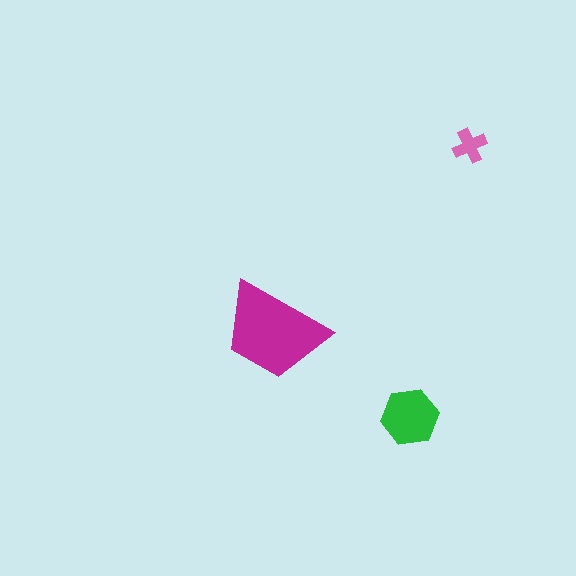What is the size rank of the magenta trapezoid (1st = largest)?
1st.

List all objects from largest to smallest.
The magenta trapezoid, the green hexagon, the pink cross.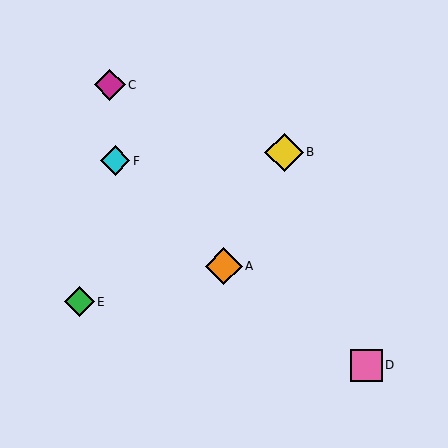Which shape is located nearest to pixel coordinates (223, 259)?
The orange diamond (labeled A) at (224, 266) is nearest to that location.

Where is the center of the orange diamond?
The center of the orange diamond is at (224, 266).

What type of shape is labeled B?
Shape B is a yellow diamond.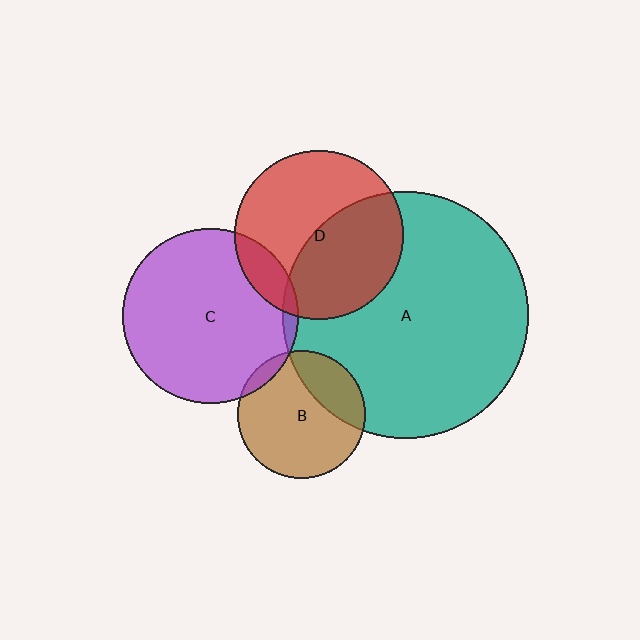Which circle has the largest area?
Circle A (teal).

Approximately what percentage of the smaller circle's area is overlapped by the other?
Approximately 5%.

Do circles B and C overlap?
Yes.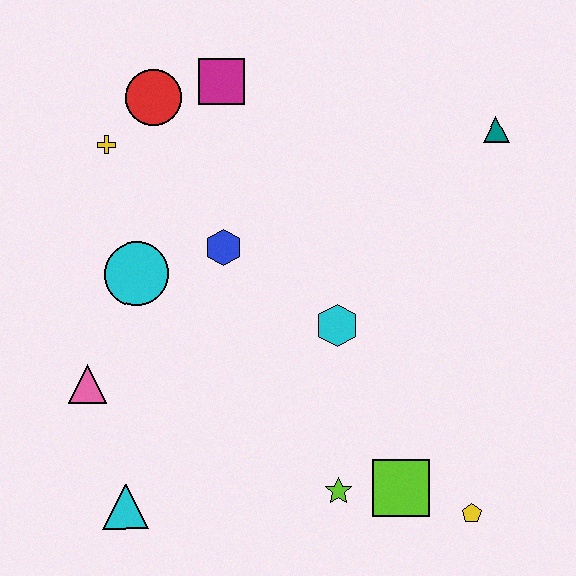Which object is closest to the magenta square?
The red circle is closest to the magenta square.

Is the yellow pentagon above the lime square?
No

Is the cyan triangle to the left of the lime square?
Yes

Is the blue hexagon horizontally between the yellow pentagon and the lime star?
No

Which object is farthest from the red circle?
The yellow pentagon is farthest from the red circle.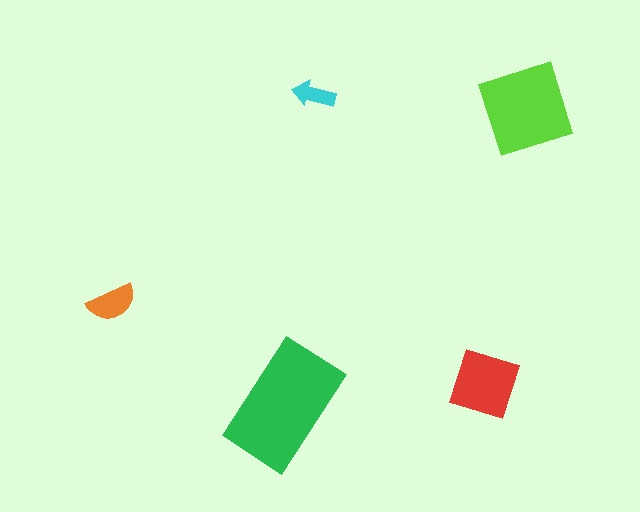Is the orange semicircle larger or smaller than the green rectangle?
Smaller.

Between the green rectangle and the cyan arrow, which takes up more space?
The green rectangle.